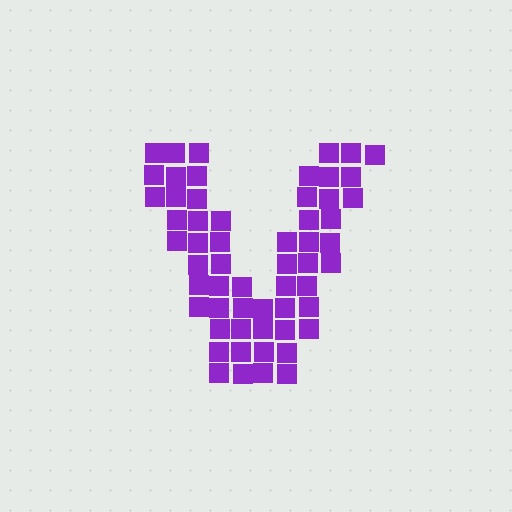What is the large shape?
The large shape is the letter V.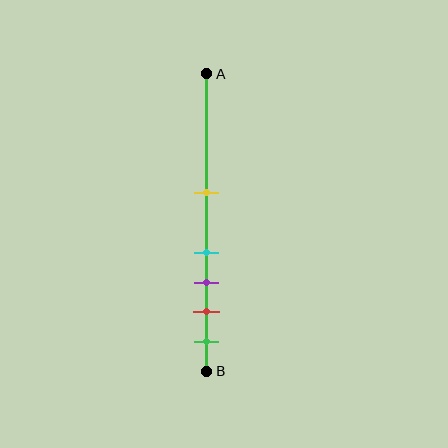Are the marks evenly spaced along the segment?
No, the marks are not evenly spaced.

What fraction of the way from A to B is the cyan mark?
The cyan mark is approximately 60% (0.6) of the way from A to B.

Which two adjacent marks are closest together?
The cyan and purple marks are the closest adjacent pair.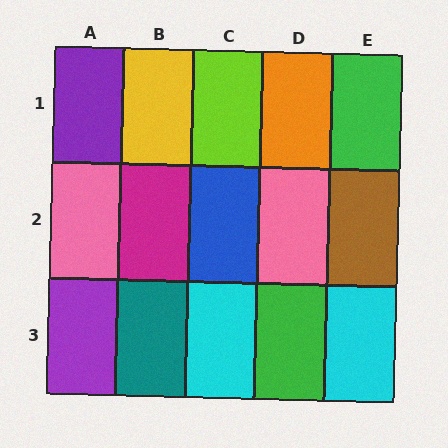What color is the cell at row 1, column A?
Purple.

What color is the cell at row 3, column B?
Teal.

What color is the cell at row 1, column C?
Lime.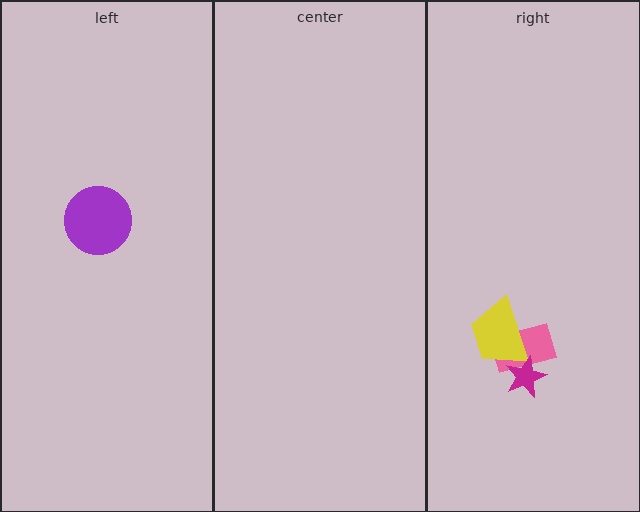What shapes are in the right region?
The pink rectangle, the yellow trapezoid, the magenta star.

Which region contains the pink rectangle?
The right region.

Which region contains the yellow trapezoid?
The right region.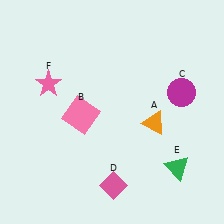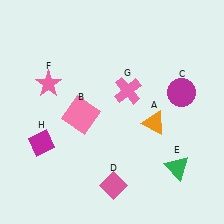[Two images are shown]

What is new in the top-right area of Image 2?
A pink cross (G) was added in the top-right area of Image 2.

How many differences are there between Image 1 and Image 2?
There are 2 differences between the two images.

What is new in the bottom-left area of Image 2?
A magenta diamond (H) was added in the bottom-left area of Image 2.